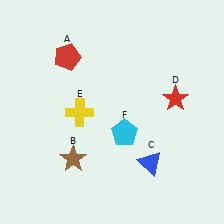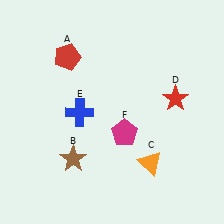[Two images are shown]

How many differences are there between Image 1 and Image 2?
There are 3 differences between the two images.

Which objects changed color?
C changed from blue to orange. E changed from yellow to blue. F changed from cyan to magenta.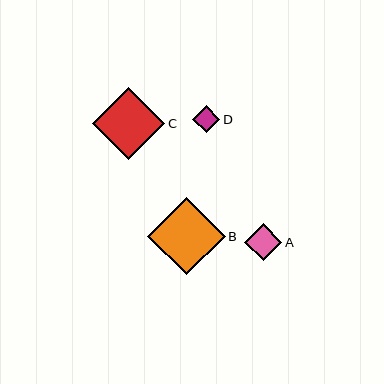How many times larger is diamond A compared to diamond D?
Diamond A is approximately 1.4 times the size of diamond D.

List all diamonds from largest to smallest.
From largest to smallest: B, C, A, D.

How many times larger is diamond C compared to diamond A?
Diamond C is approximately 2.0 times the size of diamond A.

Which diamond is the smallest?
Diamond D is the smallest with a size of approximately 27 pixels.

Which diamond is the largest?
Diamond B is the largest with a size of approximately 77 pixels.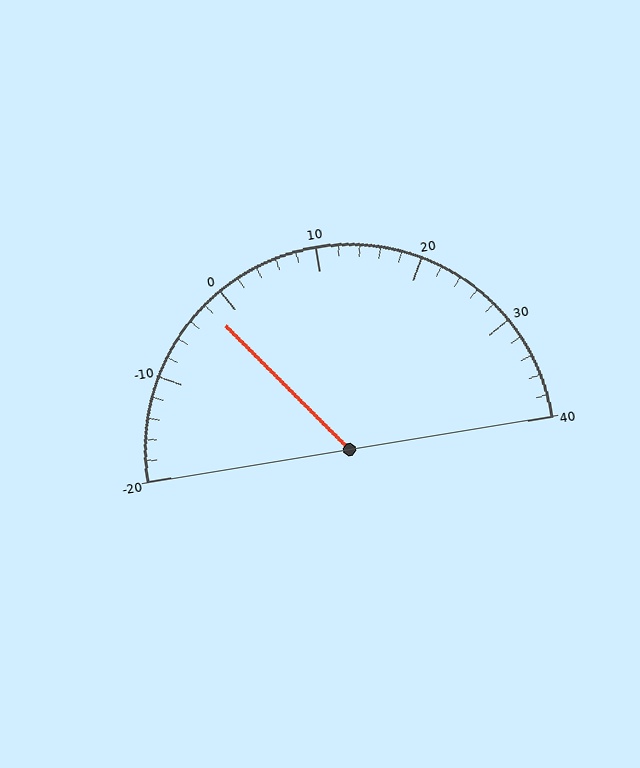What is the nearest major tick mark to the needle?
The nearest major tick mark is 0.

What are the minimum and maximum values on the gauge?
The gauge ranges from -20 to 40.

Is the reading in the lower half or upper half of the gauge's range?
The reading is in the lower half of the range (-20 to 40).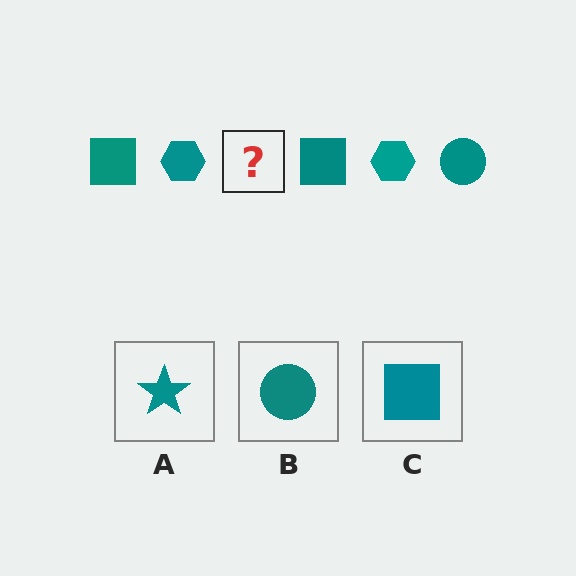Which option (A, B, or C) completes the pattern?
B.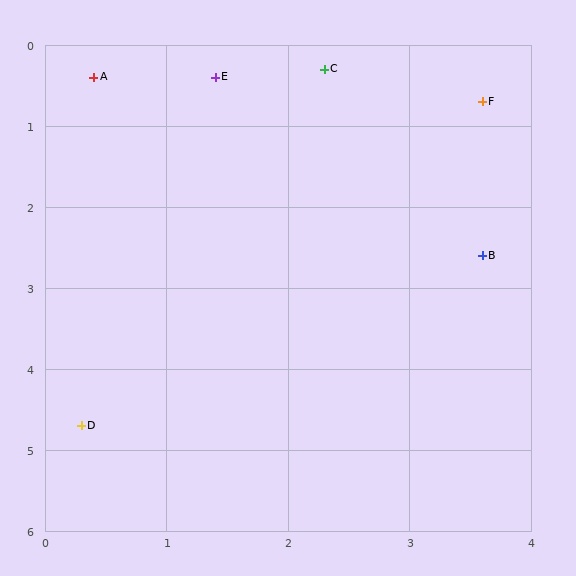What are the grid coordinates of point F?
Point F is at approximately (3.6, 0.7).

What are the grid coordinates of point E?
Point E is at approximately (1.4, 0.4).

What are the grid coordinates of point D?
Point D is at approximately (0.3, 4.7).